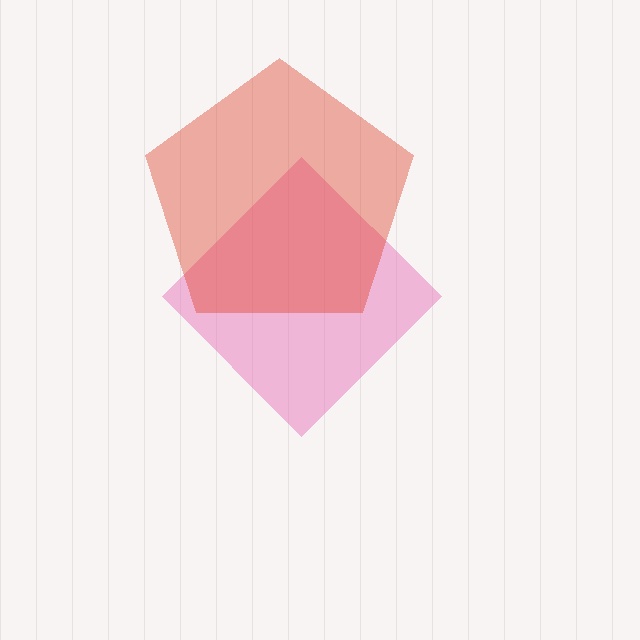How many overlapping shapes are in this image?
There are 2 overlapping shapes in the image.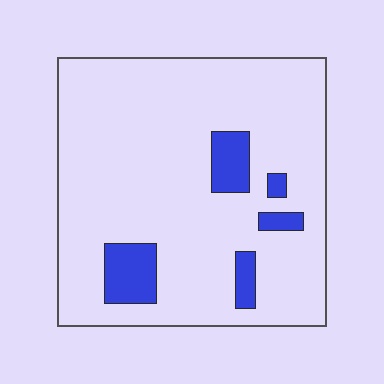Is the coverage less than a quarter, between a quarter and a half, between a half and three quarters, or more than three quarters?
Less than a quarter.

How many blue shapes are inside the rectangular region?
5.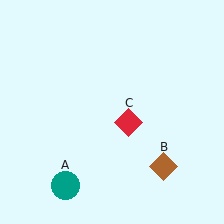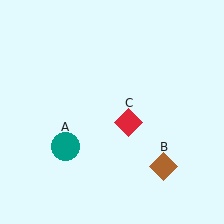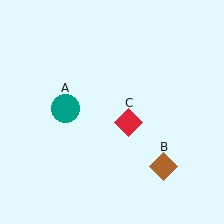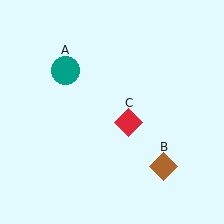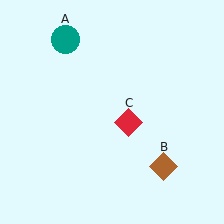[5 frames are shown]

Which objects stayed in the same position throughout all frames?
Brown diamond (object B) and red diamond (object C) remained stationary.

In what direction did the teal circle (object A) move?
The teal circle (object A) moved up.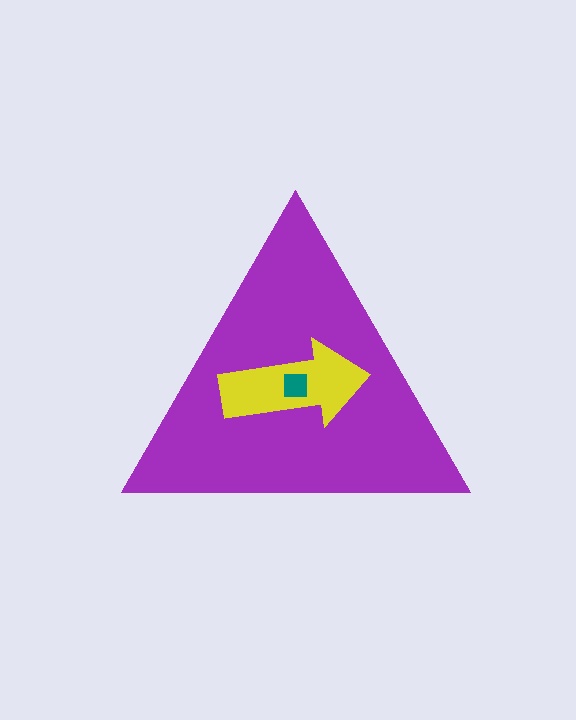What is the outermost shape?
The purple triangle.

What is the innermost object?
The teal square.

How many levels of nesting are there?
3.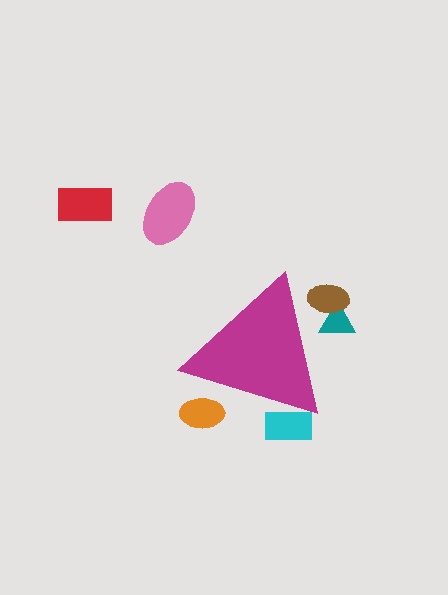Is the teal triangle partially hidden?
Yes, the teal triangle is partially hidden behind the magenta triangle.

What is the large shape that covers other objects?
A magenta triangle.